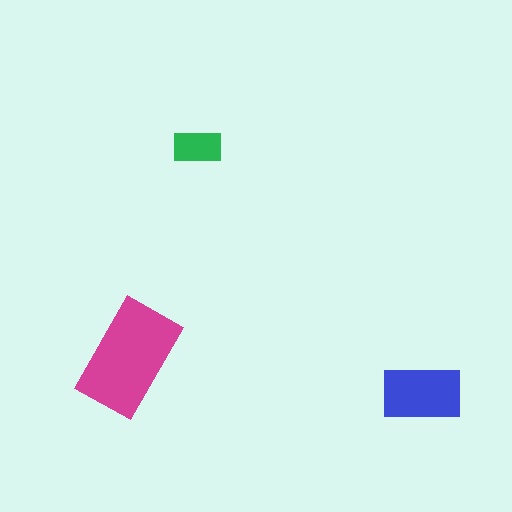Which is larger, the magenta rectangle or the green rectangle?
The magenta one.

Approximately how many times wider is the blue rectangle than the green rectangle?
About 1.5 times wider.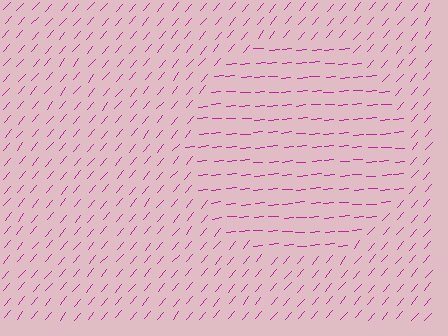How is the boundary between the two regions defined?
The boundary is defined purely by a change in line orientation (approximately 45 degrees difference). All lines are the same color and thickness.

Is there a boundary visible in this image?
Yes, there is a texture boundary formed by a change in line orientation.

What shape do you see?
I see a circle.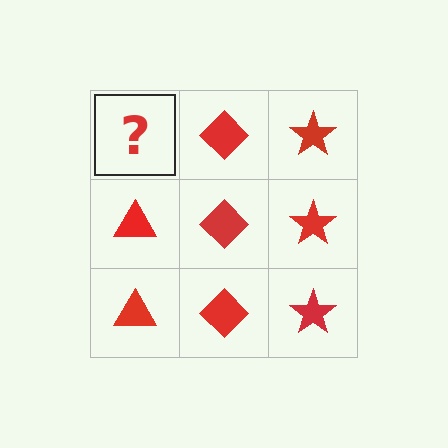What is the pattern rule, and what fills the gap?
The rule is that each column has a consistent shape. The gap should be filled with a red triangle.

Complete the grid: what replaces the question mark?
The question mark should be replaced with a red triangle.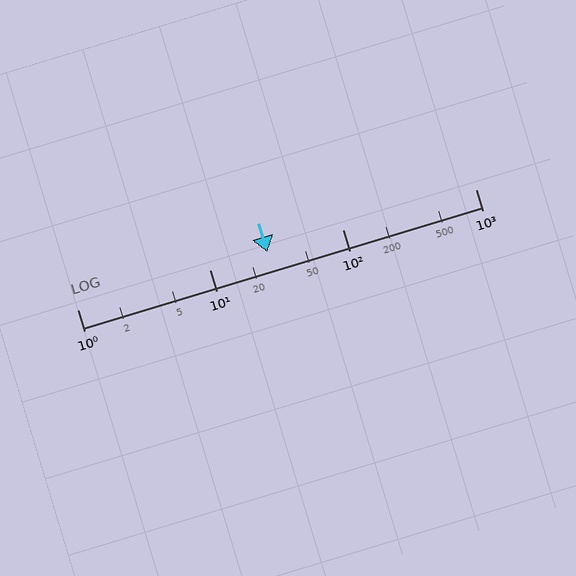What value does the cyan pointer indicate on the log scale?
The pointer indicates approximately 27.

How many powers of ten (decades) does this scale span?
The scale spans 3 decades, from 1 to 1000.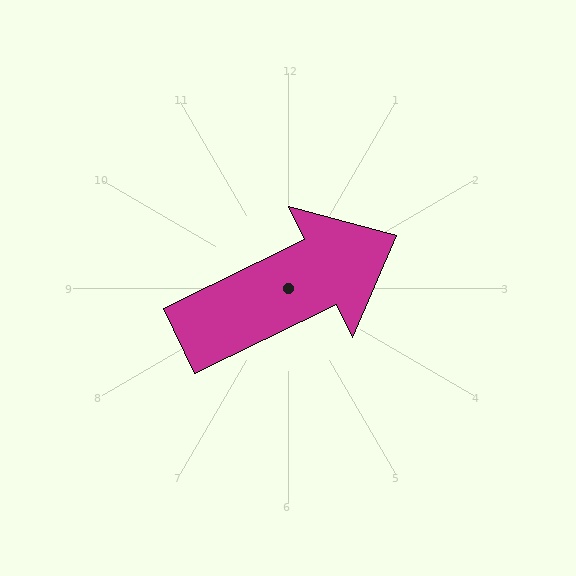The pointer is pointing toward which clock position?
Roughly 2 o'clock.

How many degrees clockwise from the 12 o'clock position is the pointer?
Approximately 64 degrees.